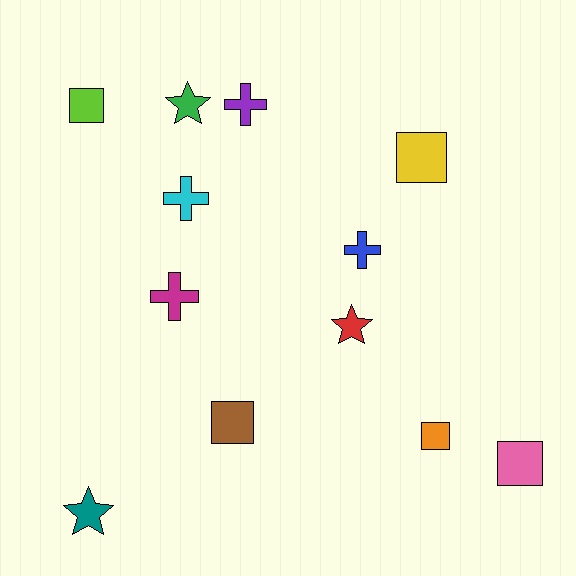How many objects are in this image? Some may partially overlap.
There are 12 objects.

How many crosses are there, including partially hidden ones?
There are 4 crosses.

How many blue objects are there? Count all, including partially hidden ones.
There is 1 blue object.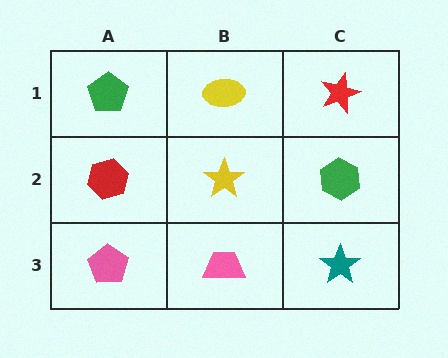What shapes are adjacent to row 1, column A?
A red hexagon (row 2, column A), a yellow ellipse (row 1, column B).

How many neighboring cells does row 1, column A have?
2.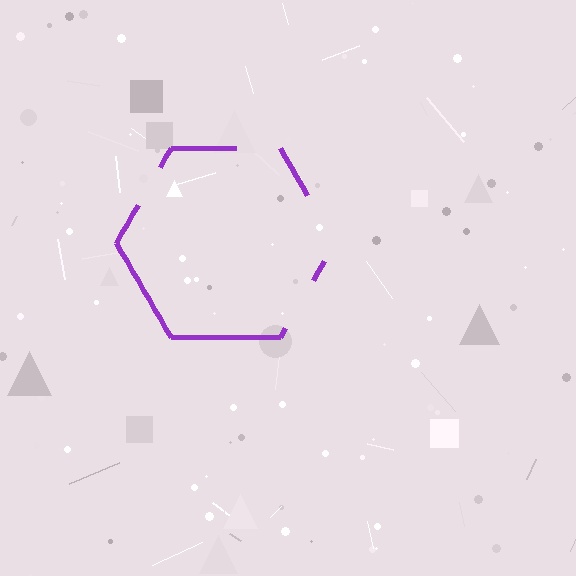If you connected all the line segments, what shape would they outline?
They would outline a hexagon.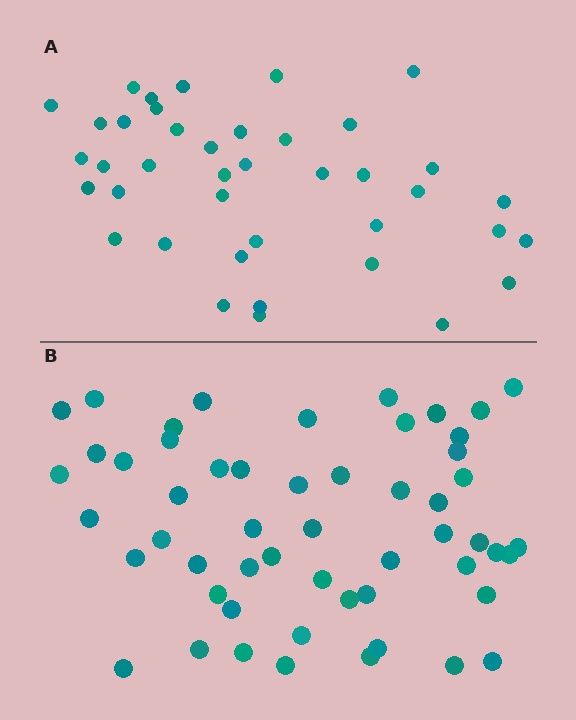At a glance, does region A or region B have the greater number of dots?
Region B (the bottom region) has more dots.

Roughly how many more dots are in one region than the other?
Region B has approximately 15 more dots than region A.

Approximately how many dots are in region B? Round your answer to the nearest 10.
About 50 dots. (The exact count is 54, which rounds to 50.)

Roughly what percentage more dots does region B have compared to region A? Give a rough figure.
About 35% more.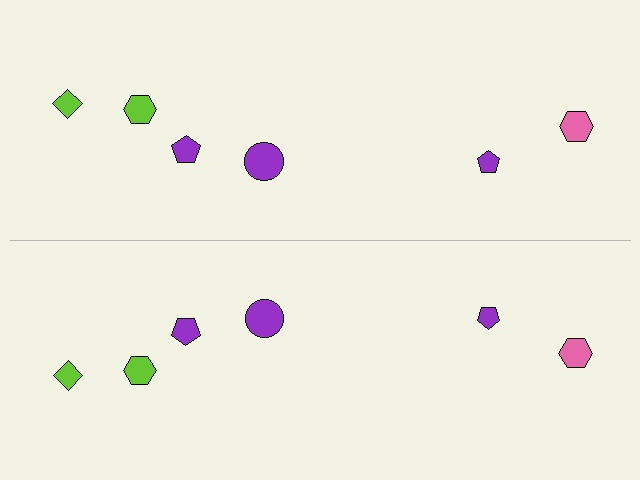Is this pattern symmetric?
Yes, this pattern has bilateral (reflection) symmetry.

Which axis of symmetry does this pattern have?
The pattern has a horizontal axis of symmetry running through the center of the image.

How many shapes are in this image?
There are 12 shapes in this image.